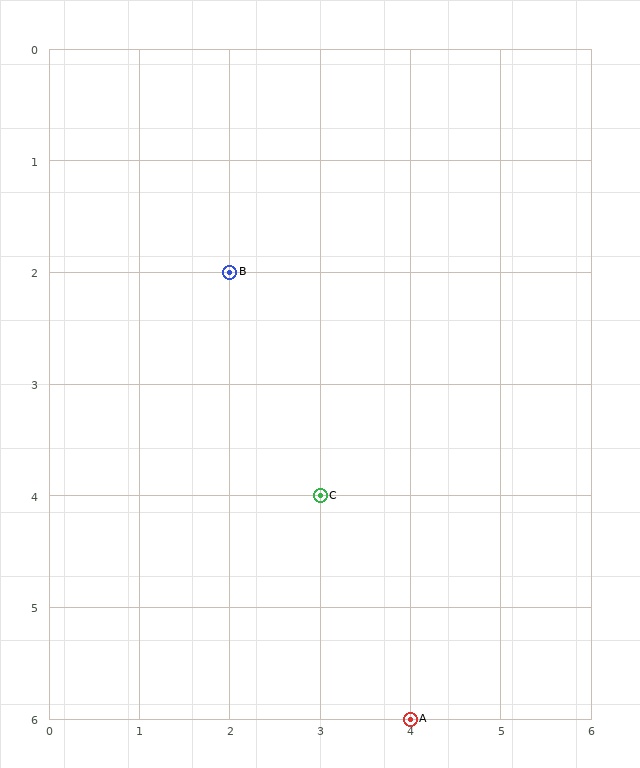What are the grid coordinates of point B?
Point B is at grid coordinates (2, 2).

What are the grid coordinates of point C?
Point C is at grid coordinates (3, 4).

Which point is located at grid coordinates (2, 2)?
Point B is at (2, 2).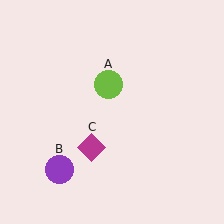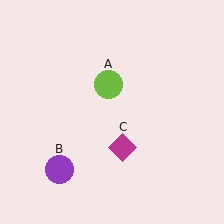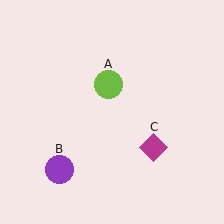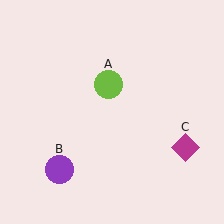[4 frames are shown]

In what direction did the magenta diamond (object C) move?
The magenta diamond (object C) moved right.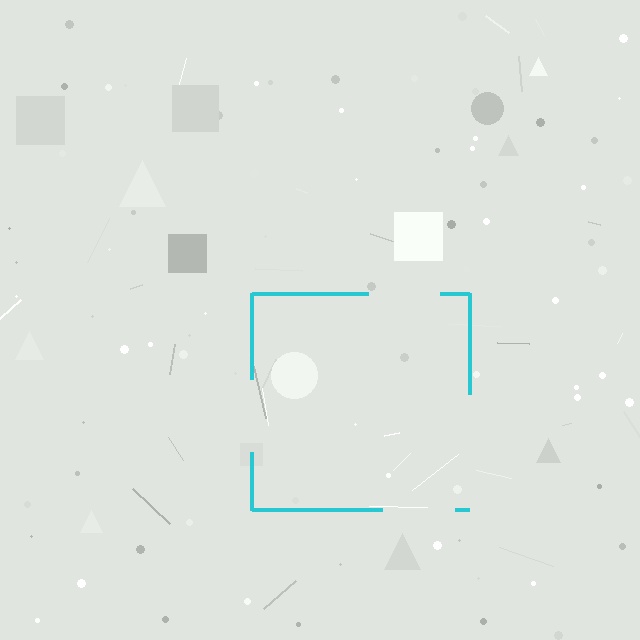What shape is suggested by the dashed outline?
The dashed outline suggests a square.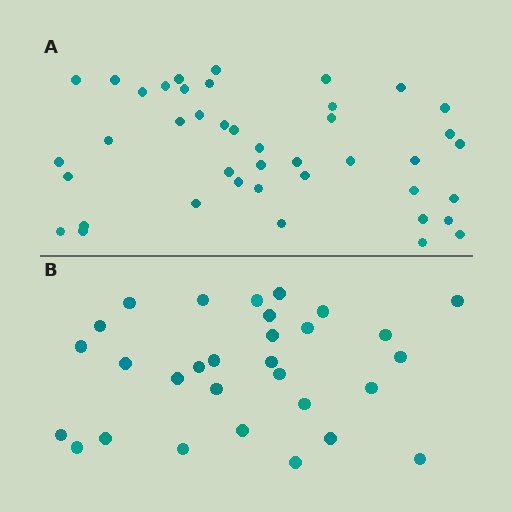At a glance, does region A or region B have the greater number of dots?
Region A (the top region) has more dots.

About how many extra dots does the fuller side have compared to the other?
Region A has roughly 12 or so more dots than region B.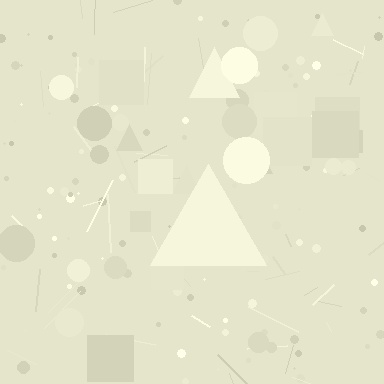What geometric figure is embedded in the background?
A triangle is embedded in the background.